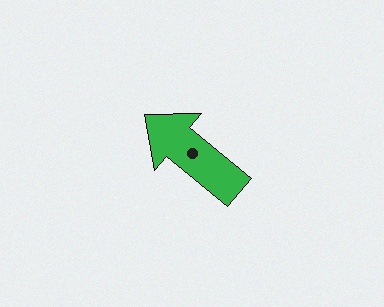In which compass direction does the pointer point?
Northwest.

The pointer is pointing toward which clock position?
Roughly 10 o'clock.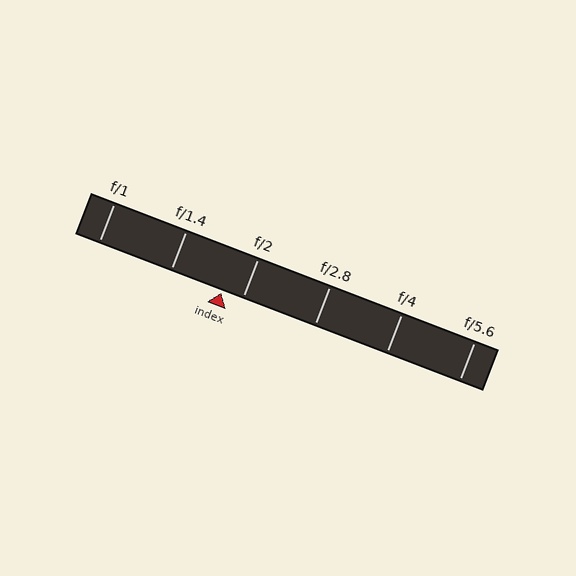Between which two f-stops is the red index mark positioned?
The index mark is between f/1.4 and f/2.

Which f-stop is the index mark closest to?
The index mark is closest to f/2.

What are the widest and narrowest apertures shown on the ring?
The widest aperture shown is f/1 and the narrowest is f/5.6.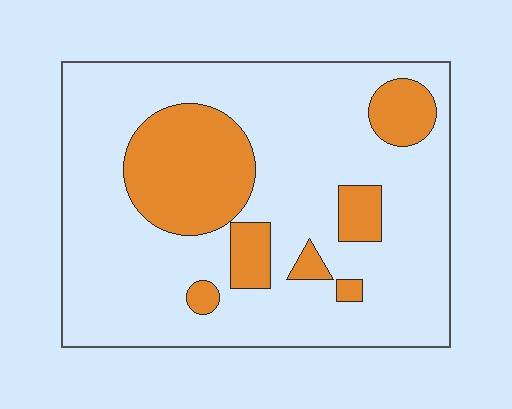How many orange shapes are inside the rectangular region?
7.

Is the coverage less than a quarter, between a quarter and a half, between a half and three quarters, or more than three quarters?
Less than a quarter.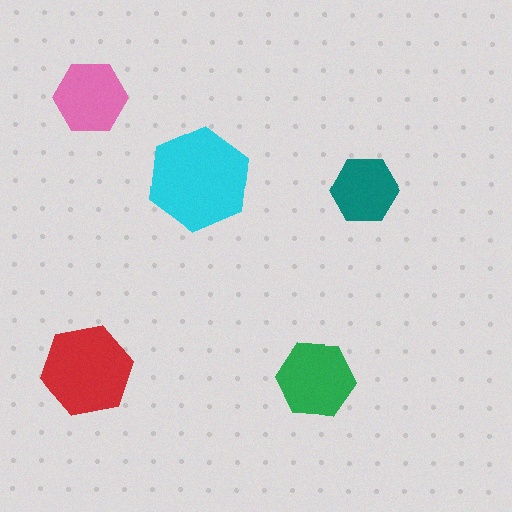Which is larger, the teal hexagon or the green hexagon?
The green one.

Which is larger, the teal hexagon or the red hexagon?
The red one.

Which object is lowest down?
The green hexagon is bottommost.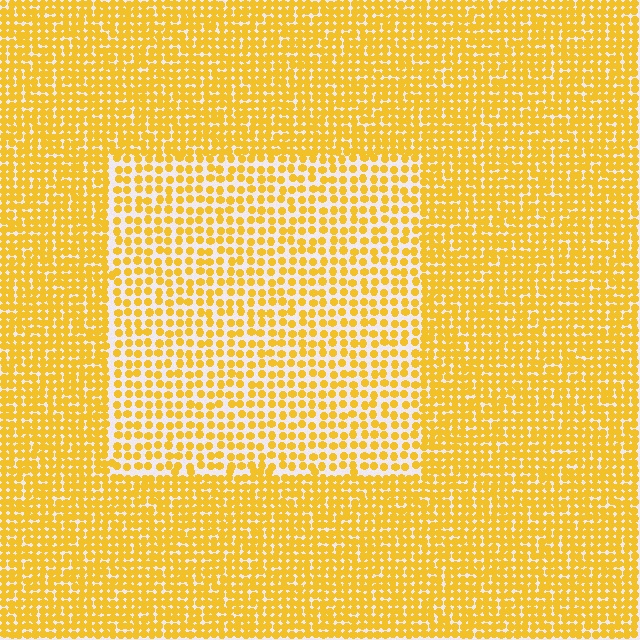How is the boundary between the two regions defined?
The boundary is defined by a change in element density (approximately 1.7x ratio). All elements are the same color, size, and shape.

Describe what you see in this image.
The image contains small yellow elements arranged at two different densities. A rectangle-shaped region is visible where the elements are less densely packed than the surrounding area.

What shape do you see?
I see a rectangle.